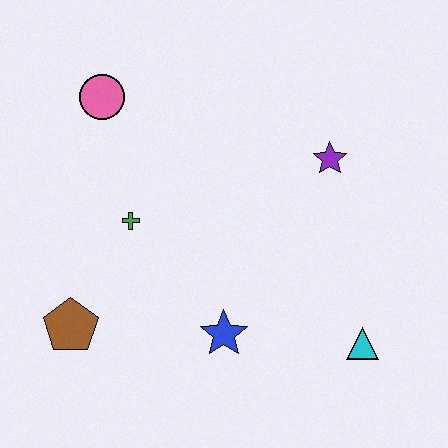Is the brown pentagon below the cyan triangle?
No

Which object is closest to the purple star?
The cyan triangle is closest to the purple star.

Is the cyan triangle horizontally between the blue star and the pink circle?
No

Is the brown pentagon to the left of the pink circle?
Yes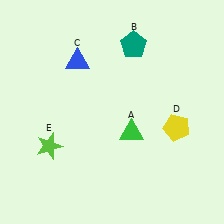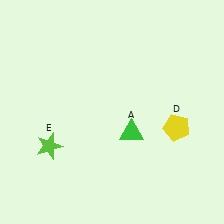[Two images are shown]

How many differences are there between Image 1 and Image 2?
There are 2 differences between the two images.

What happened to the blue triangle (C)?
The blue triangle (C) was removed in Image 2. It was in the top-left area of Image 1.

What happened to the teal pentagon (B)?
The teal pentagon (B) was removed in Image 2. It was in the top-right area of Image 1.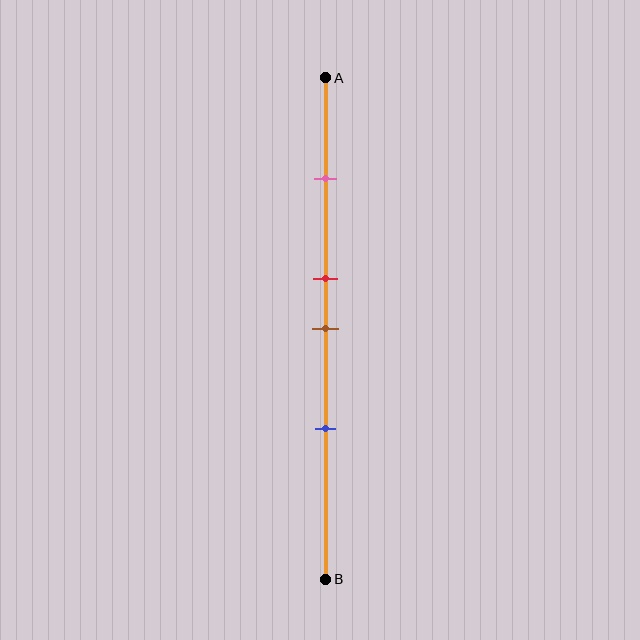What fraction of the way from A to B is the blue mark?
The blue mark is approximately 70% (0.7) of the way from A to B.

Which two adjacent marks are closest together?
The red and brown marks are the closest adjacent pair.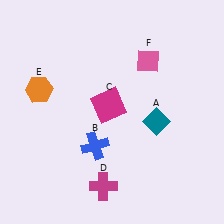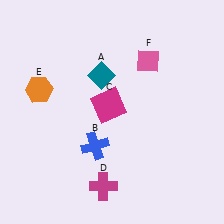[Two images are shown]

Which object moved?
The teal diamond (A) moved left.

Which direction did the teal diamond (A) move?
The teal diamond (A) moved left.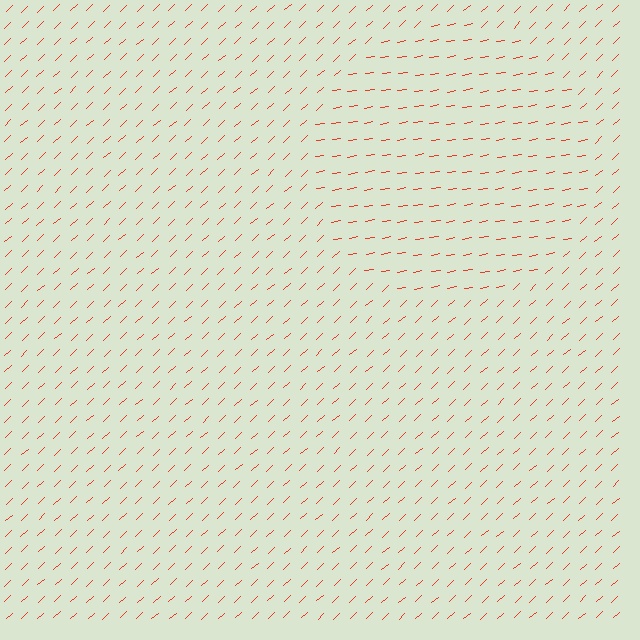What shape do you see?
I see a circle.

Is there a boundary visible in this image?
Yes, there is a texture boundary formed by a change in line orientation.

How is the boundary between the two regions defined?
The boundary is defined purely by a change in line orientation (approximately 34 degrees difference). All lines are the same color and thickness.